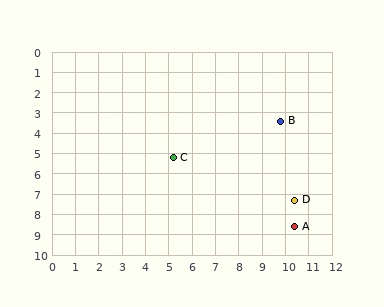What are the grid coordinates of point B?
Point B is at approximately (9.8, 3.4).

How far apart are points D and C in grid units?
Points D and C are about 5.6 grid units apart.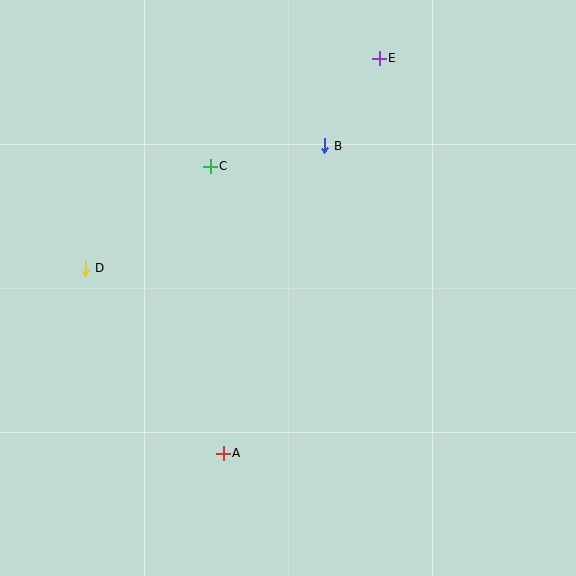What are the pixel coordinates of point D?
Point D is at (86, 268).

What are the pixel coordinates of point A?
Point A is at (223, 453).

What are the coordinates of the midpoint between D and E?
The midpoint between D and E is at (233, 163).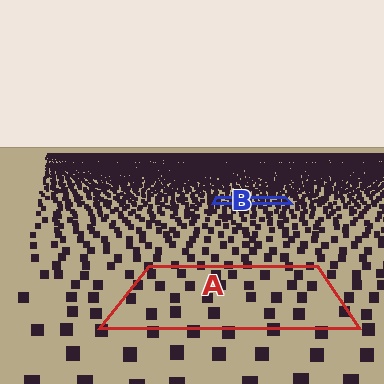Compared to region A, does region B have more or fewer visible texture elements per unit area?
Region B has more texture elements per unit area — they are packed more densely because it is farther away.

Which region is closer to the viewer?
Region A is closer. The texture elements there are larger and more spread out.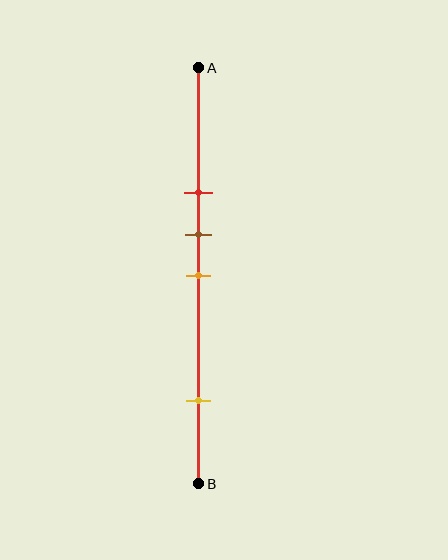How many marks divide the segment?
There are 4 marks dividing the segment.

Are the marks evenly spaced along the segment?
No, the marks are not evenly spaced.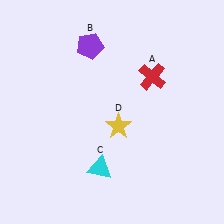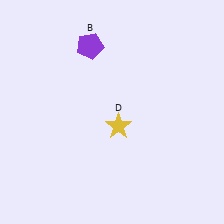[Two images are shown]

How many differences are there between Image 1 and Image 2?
There are 2 differences between the two images.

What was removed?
The cyan triangle (C), the red cross (A) were removed in Image 2.